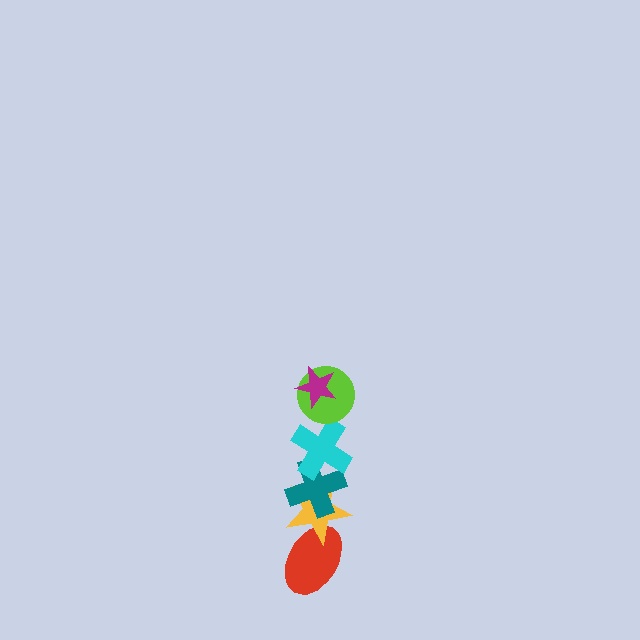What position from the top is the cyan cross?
The cyan cross is 3rd from the top.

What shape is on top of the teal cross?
The cyan cross is on top of the teal cross.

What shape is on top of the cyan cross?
The lime circle is on top of the cyan cross.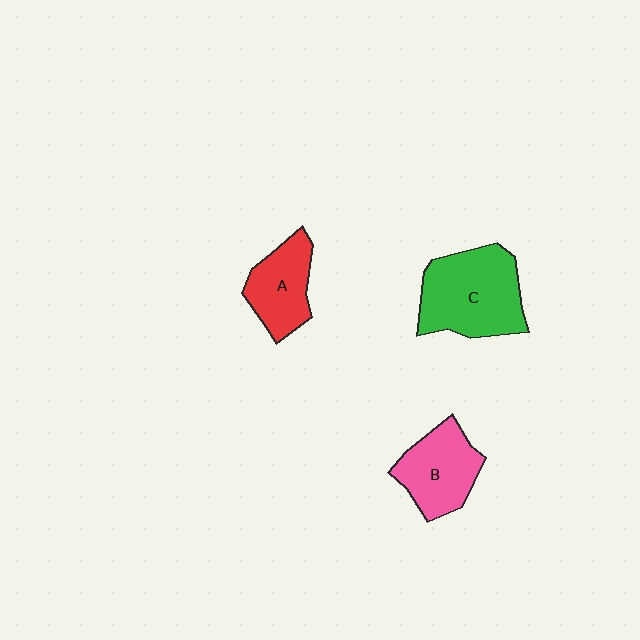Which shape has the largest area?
Shape C (green).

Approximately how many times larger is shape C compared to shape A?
Approximately 1.6 times.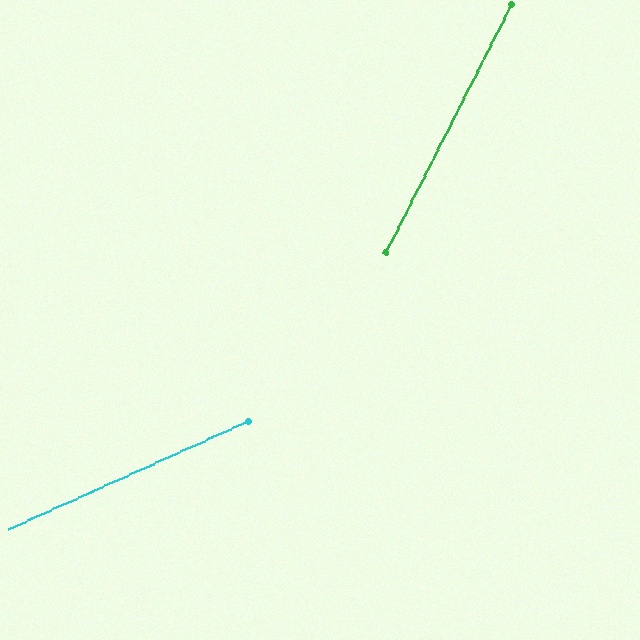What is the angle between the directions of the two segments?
Approximately 39 degrees.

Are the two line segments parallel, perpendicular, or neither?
Neither parallel nor perpendicular — they differ by about 39°.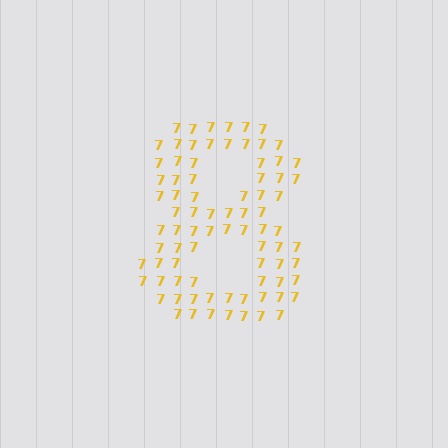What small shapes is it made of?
It is made of small digit 7's.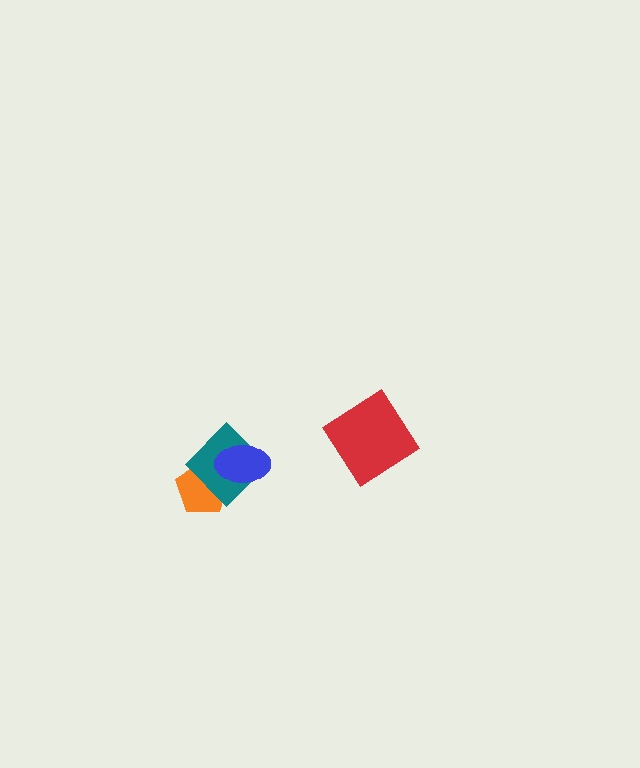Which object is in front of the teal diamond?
The blue ellipse is in front of the teal diamond.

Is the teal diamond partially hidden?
Yes, it is partially covered by another shape.